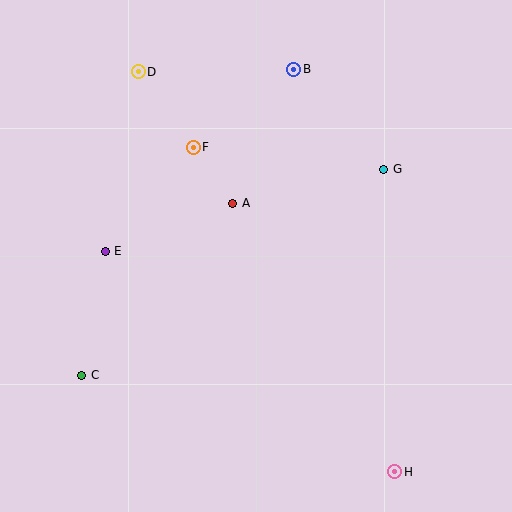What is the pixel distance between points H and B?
The distance between H and B is 415 pixels.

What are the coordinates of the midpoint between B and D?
The midpoint between B and D is at (216, 70).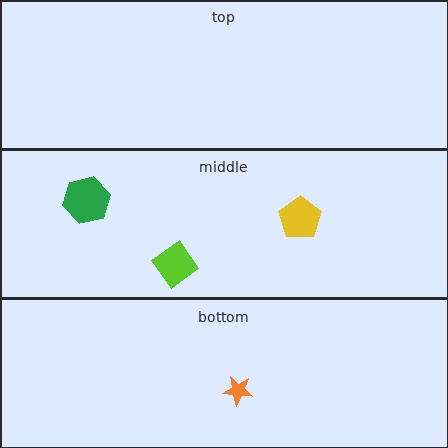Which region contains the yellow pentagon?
The middle region.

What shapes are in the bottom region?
The orange star.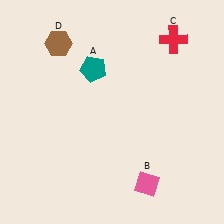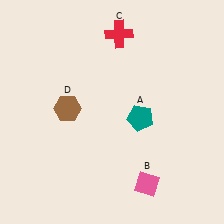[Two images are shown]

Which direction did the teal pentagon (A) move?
The teal pentagon (A) moved down.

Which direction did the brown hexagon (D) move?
The brown hexagon (D) moved down.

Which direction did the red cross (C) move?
The red cross (C) moved left.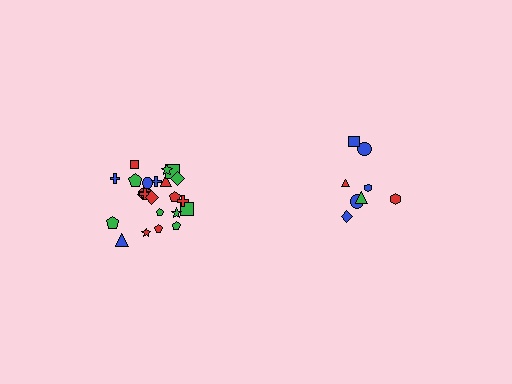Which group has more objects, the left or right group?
The left group.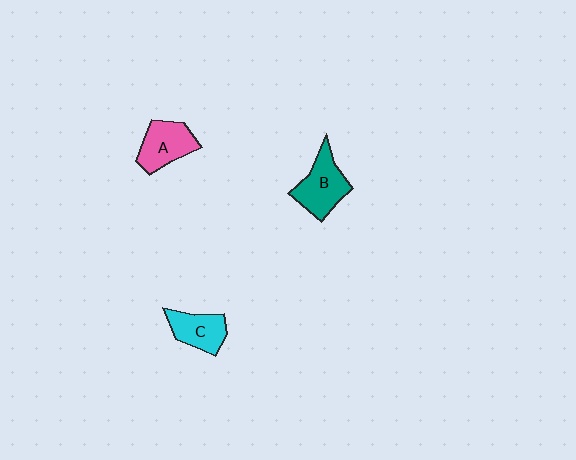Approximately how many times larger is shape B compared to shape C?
Approximately 1.3 times.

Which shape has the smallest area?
Shape C (cyan).